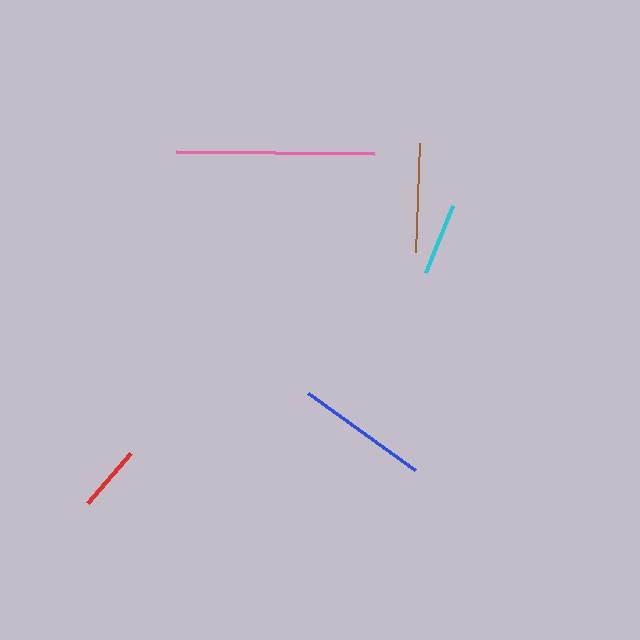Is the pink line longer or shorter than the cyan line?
The pink line is longer than the cyan line.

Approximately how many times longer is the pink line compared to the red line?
The pink line is approximately 3.0 times the length of the red line.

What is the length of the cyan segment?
The cyan segment is approximately 72 pixels long.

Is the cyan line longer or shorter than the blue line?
The blue line is longer than the cyan line.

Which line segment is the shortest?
The red line is the shortest at approximately 67 pixels.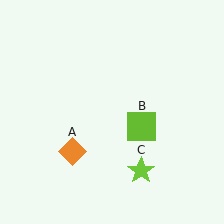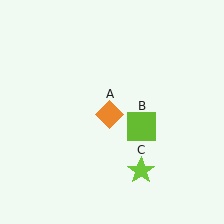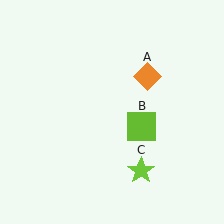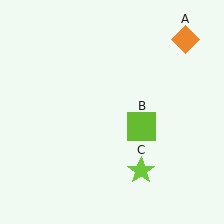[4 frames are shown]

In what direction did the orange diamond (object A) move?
The orange diamond (object A) moved up and to the right.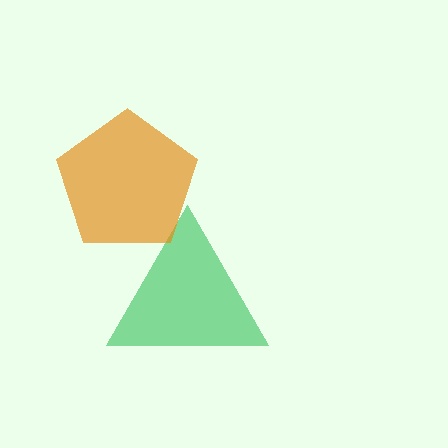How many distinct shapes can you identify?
There are 2 distinct shapes: a green triangle, an orange pentagon.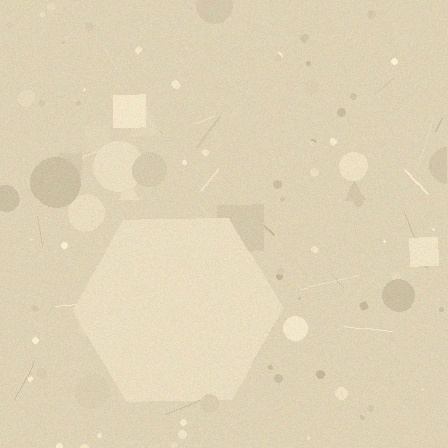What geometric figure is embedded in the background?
A hexagon is embedded in the background.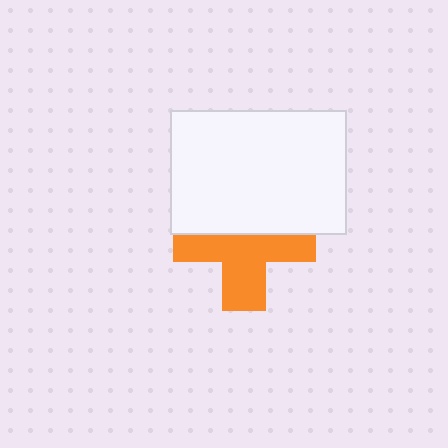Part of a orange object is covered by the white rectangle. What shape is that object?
It is a cross.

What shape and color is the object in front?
The object in front is a white rectangle.